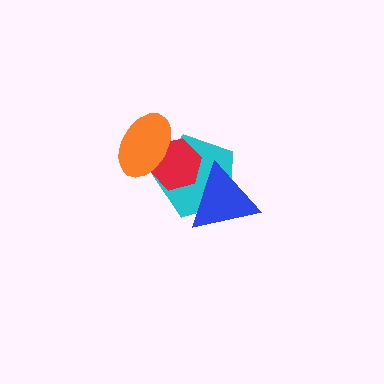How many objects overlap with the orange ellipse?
2 objects overlap with the orange ellipse.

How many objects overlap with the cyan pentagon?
3 objects overlap with the cyan pentagon.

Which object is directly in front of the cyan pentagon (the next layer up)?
The red hexagon is directly in front of the cyan pentagon.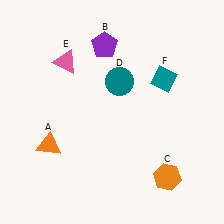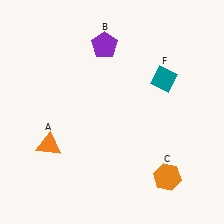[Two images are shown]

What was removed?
The teal circle (D), the pink triangle (E) were removed in Image 2.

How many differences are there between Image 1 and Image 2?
There are 2 differences between the two images.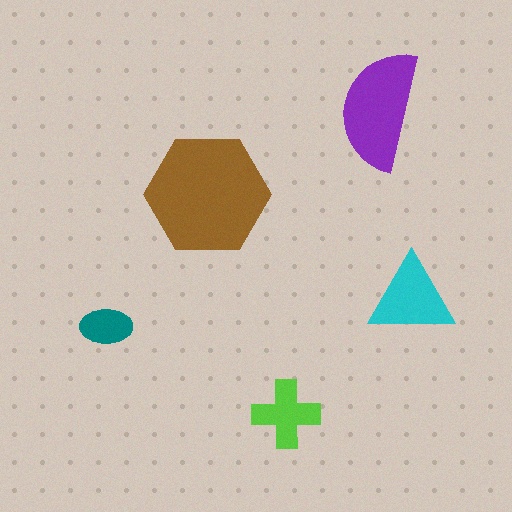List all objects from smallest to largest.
The teal ellipse, the lime cross, the cyan triangle, the purple semicircle, the brown hexagon.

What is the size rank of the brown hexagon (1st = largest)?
1st.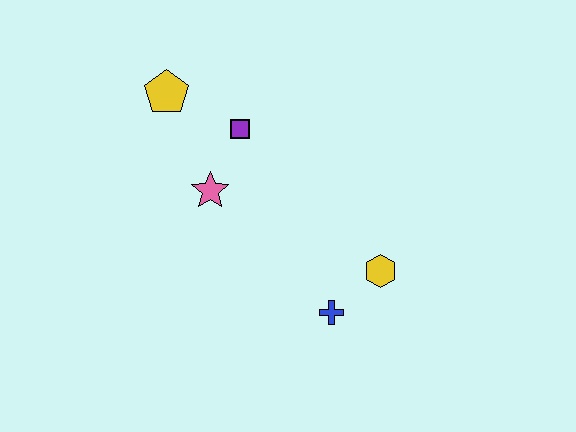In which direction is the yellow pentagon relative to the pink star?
The yellow pentagon is above the pink star.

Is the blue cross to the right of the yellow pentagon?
Yes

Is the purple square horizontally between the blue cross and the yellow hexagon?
No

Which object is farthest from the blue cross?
The yellow pentagon is farthest from the blue cross.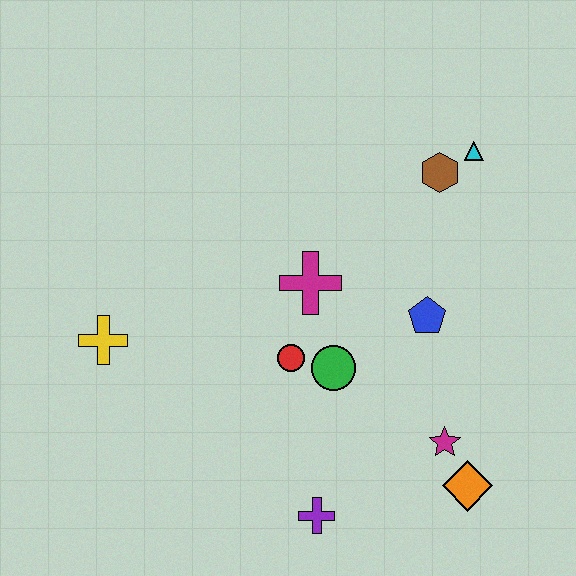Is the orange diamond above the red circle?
No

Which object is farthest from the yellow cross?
The cyan triangle is farthest from the yellow cross.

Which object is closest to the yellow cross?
The red circle is closest to the yellow cross.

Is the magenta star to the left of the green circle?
No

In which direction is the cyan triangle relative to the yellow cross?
The cyan triangle is to the right of the yellow cross.